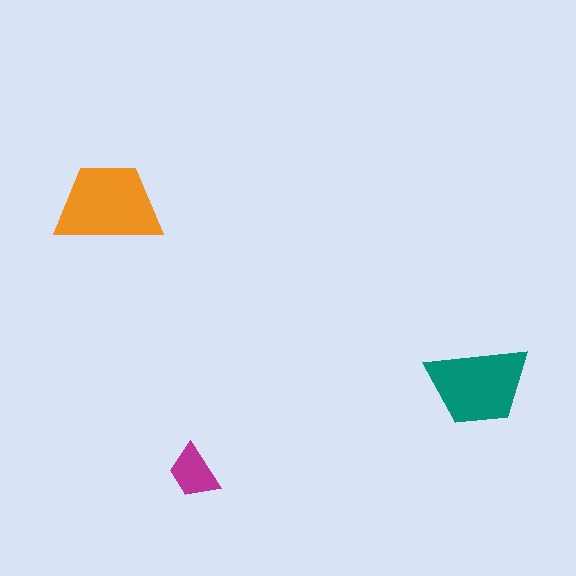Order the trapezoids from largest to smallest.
the orange one, the teal one, the magenta one.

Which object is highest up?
The orange trapezoid is topmost.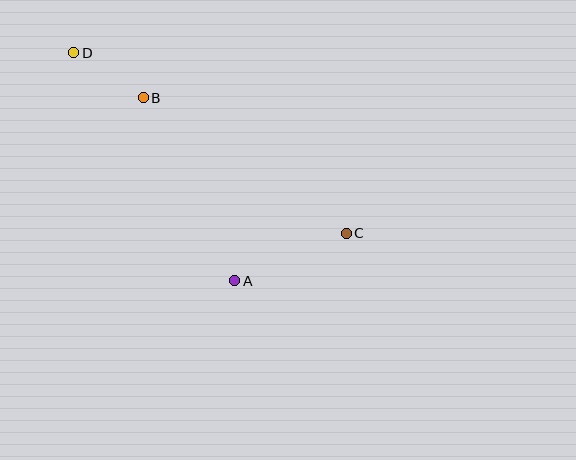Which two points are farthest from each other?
Points C and D are farthest from each other.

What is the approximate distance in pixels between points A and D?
The distance between A and D is approximately 279 pixels.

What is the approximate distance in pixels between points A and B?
The distance between A and B is approximately 205 pixels.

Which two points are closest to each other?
Points B and D are closest to each other.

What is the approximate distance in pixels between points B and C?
The distance between B and C is approximately 244 pixels.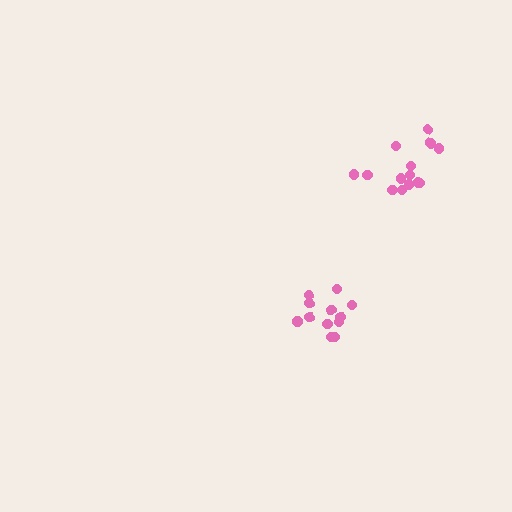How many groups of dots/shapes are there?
There are 2 groups.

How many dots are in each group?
Group 1: 12 dots, Group 2: 14 dots (26 total).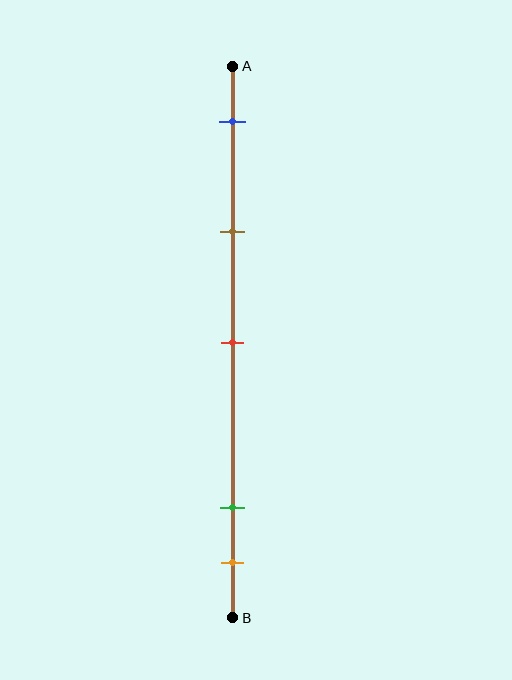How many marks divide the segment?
There are 5 marks dividing the segment.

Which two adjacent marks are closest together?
The green and orange marks are the closest adjacent pair.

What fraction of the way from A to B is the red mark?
The red mark is approximately 50% (0.5) of the way from A to B.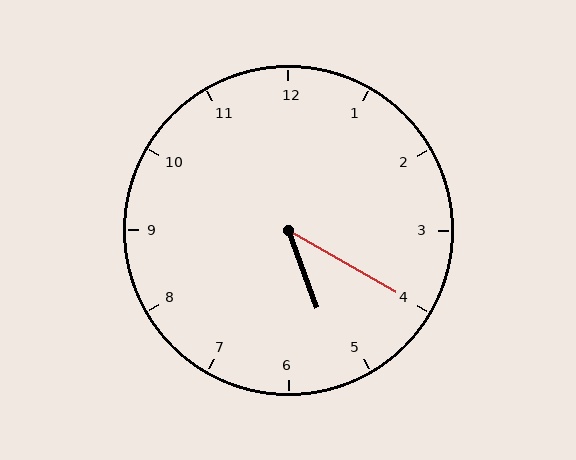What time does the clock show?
5:20.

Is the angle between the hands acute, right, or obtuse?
It is acute.